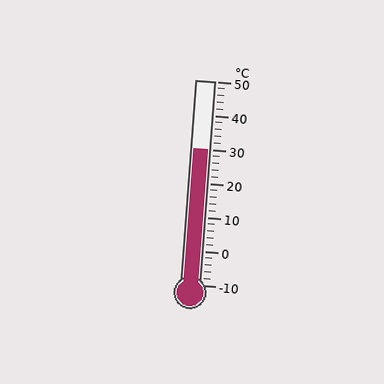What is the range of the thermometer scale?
The thermometer scale ranges from -10°C to 50°C.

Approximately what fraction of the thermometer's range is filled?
The thermometer is filled to approximately 65% of its range.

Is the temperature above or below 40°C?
The temperature is below 40°C.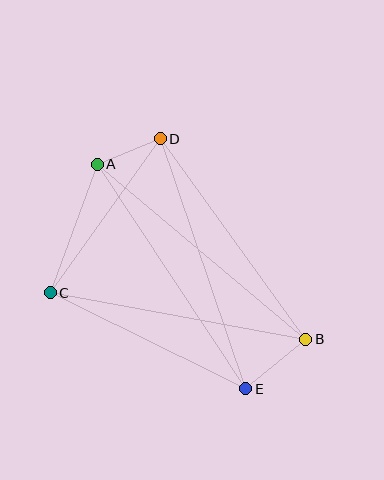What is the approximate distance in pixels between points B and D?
The distance between B and D is approximately 248 pixels.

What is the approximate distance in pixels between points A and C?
The distance between A and C is approximately 136 pixels.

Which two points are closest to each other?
Points A and D are closest to each other.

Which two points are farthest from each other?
Points A and B are farthest from each other.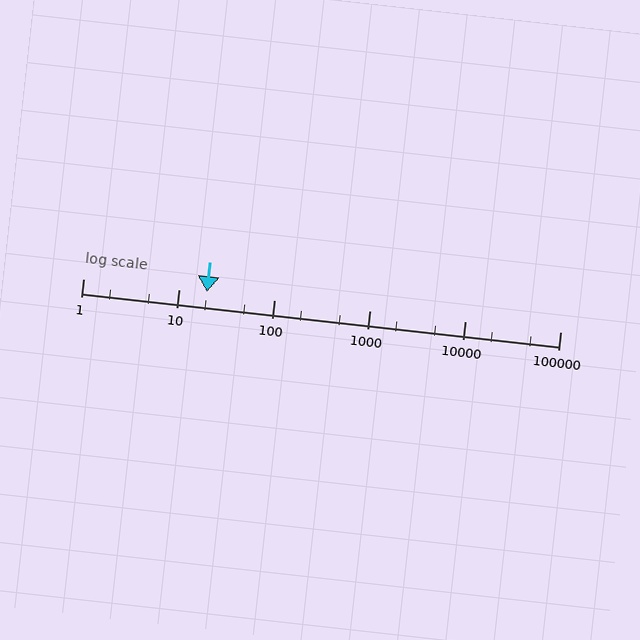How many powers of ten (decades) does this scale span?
The scale spans 5 decades, from 1 to 100000.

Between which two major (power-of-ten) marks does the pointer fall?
The pointer is between 10 and 100.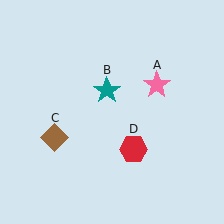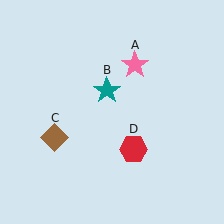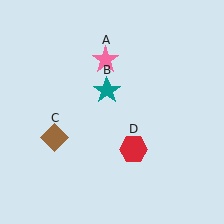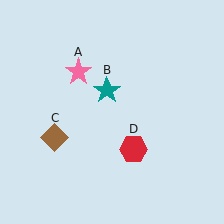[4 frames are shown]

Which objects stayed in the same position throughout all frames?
Teal star (object B) and brown diamond (object C) and red hexagon (object D) remained stationary.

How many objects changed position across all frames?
1 object changed position: pink star (object A).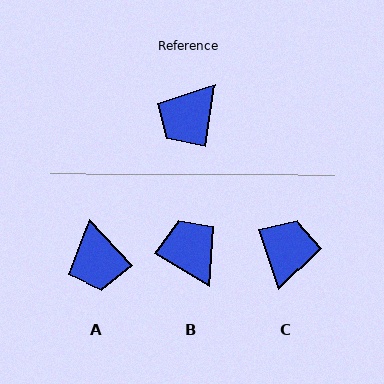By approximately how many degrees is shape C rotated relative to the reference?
Approximately 153 degrees clockwise.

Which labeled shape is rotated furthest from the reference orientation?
C, about 153 degrees away.